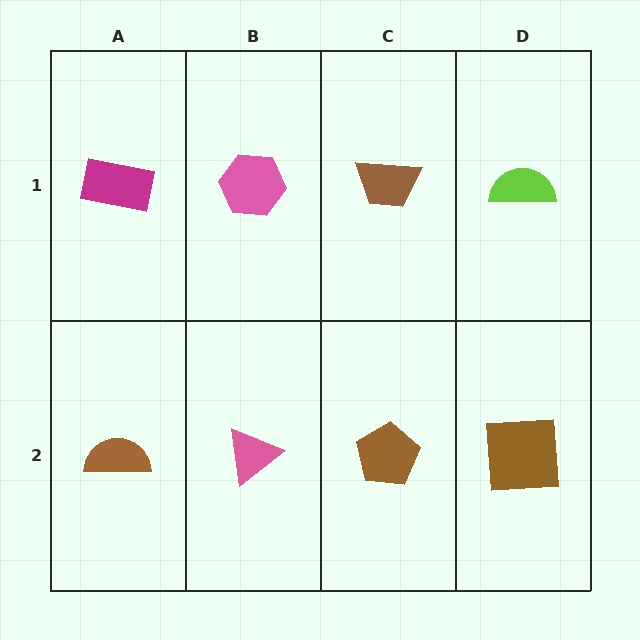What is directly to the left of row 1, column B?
A magenta rectangle.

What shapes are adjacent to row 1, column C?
A brown pentagon (row 2, column C), a pink hexagon (row 1, column B), a lime semicircle (row 1, column D).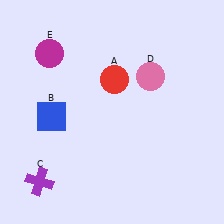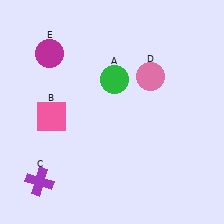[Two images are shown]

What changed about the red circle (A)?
In Image 1, A is red. In Image 2, it changed to green.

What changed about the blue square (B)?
In Image 1, B is blue. In Image 2, it changed to pink.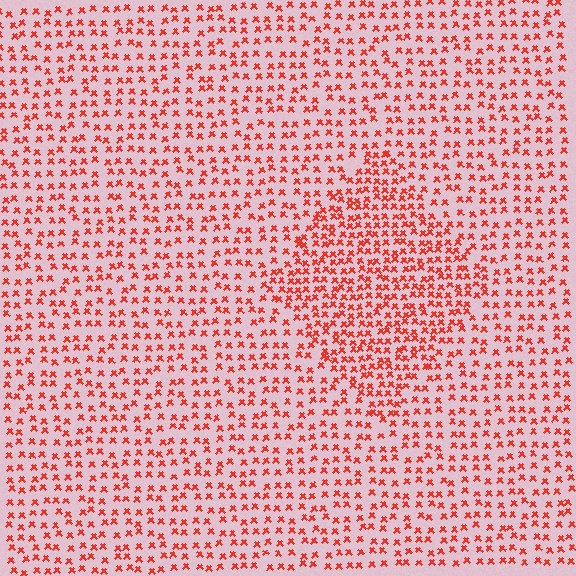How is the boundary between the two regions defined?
The boundary is defined by a change in element density (approximately 1.7x ratio). All elements are the same color, size, and shape.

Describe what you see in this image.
The image contains small red elements arranged at two different densities. A diamond-shaped region is visible where the elements are more densely packed than the surrounding area.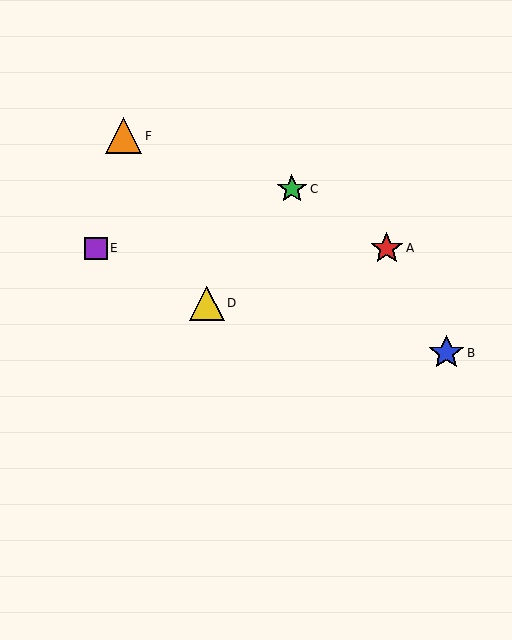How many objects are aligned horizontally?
2 objects (A, E) are aligned horizontally.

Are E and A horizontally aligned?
Yes, both are at y≈248.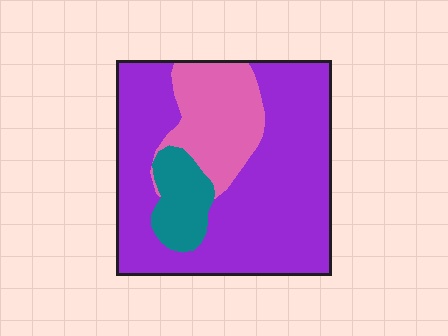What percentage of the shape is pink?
Pink covers about 20% of the shape.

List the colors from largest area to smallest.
From largest to smallest: purple, pink, teal.